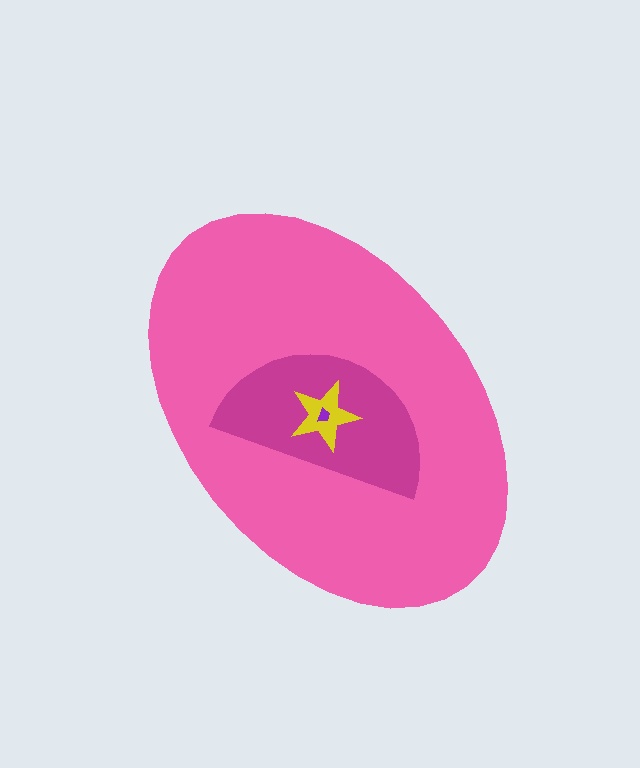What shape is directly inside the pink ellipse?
The magenta semicircle.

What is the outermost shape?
The pink ellipse.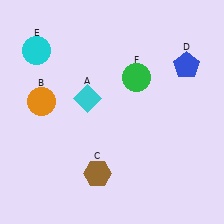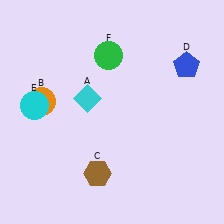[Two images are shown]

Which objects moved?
The objects that moved are: the cyan circle (E), the green circle (F).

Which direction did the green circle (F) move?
The green circle (F) moved left.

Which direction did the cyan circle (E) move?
The cyan circle (E) moved down.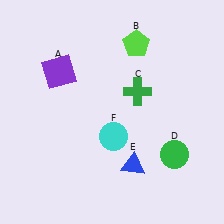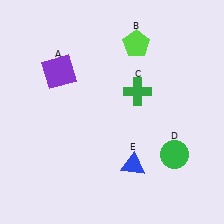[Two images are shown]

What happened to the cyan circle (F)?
The cyan circle (F) was removed in Image 2. It was in the bottom-right area of Image 1.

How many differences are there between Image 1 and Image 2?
There is 1 difference between the two images.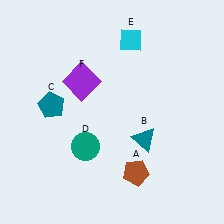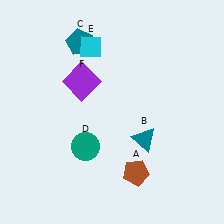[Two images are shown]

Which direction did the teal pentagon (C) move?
The teal pentagon (C) moved up.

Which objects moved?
The objects that moved are: the teal pentagon (C), the cyan diamond (E).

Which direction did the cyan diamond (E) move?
The cyan diamond (E) moved left.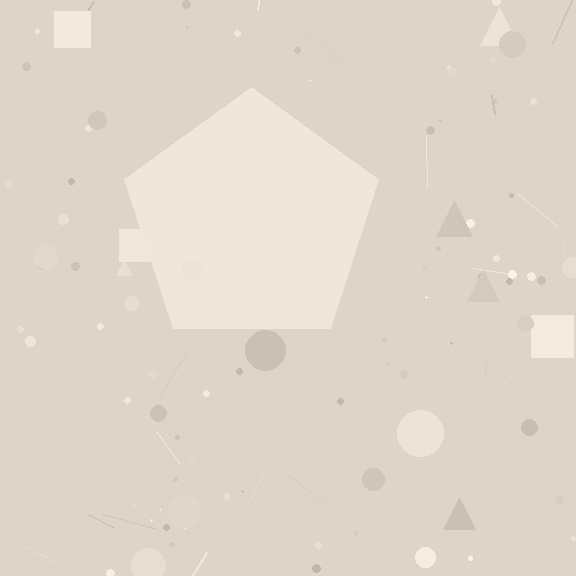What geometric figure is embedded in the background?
A pentagon is embedded in the background.